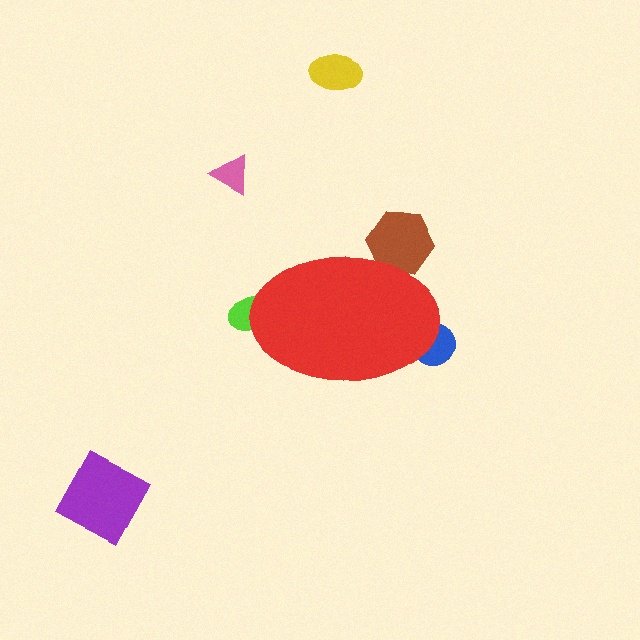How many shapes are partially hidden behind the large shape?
3 shapes are partially hidden.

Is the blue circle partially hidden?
Yes, the blue circle is partially hidden behind the red ellipse.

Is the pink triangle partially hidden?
No, the pink triangle is fully visible.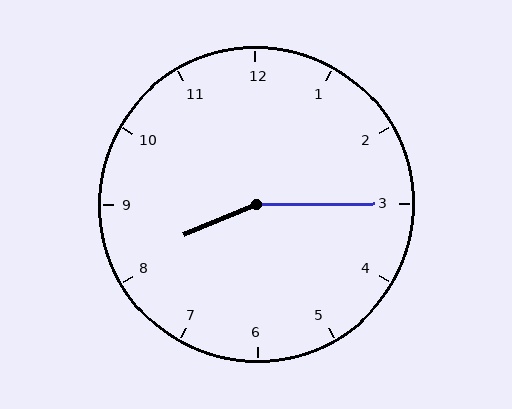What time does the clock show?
8:15.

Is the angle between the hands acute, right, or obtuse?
It is obtuse.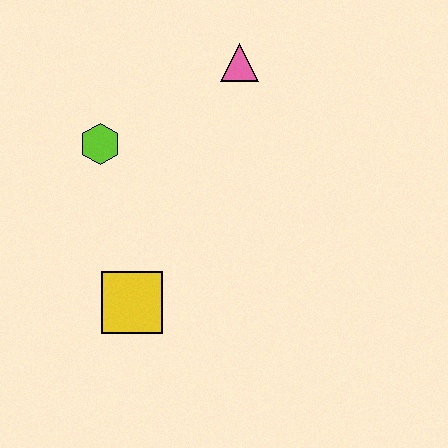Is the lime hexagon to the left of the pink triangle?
Yes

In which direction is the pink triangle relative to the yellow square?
The pink triangle is above the yellow square.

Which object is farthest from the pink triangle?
The yellow square is farthest from the pink triangle.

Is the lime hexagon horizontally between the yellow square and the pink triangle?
No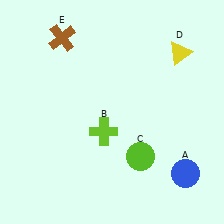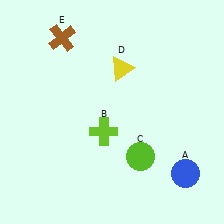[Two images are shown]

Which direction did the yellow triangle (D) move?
The yellow triangle (D) moved left.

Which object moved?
The yellow triangle (D) moved left.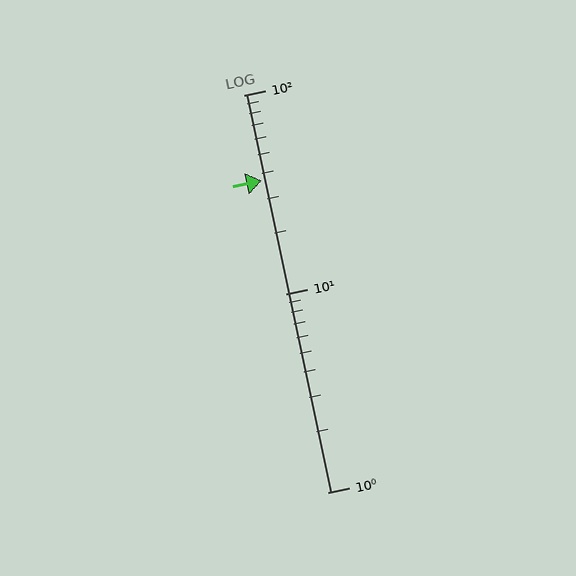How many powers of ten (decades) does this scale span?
The scale spans 2 decades, from 1 to 100.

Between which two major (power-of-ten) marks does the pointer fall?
The pointer is between 10 and 100.